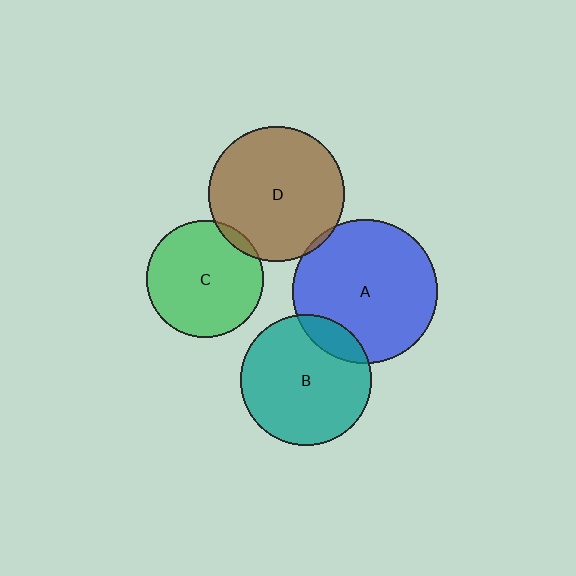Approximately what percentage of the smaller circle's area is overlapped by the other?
Approximately 5%.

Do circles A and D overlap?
Yes.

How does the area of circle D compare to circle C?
Approximately 1.3 times.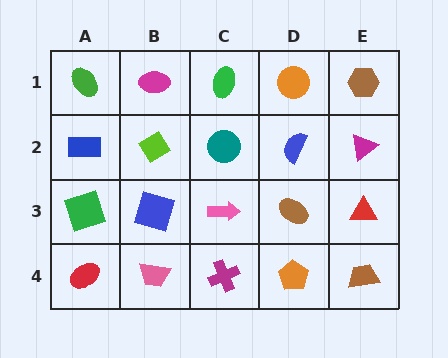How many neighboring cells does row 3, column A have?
3.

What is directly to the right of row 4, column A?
A pink trapezoid.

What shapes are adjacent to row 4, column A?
A green square (row 3, column A), a pink trapezoid (row 4, column B).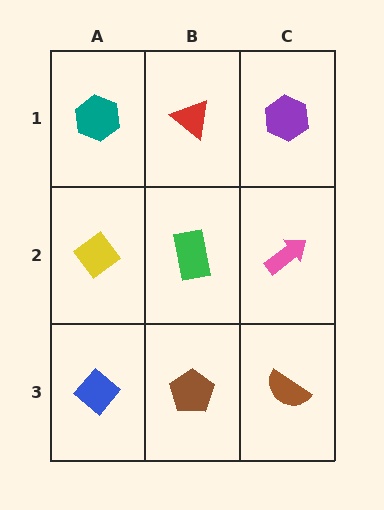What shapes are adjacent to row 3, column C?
A pink arrow (row 2, column C), a brown pentagon (row 3, column B).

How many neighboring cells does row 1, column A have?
2.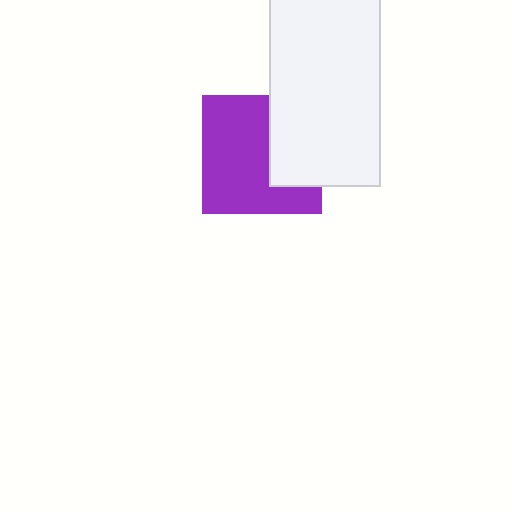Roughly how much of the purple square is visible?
Most of it is visible (roughly 66%).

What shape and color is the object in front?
The object in front is a white rectangle.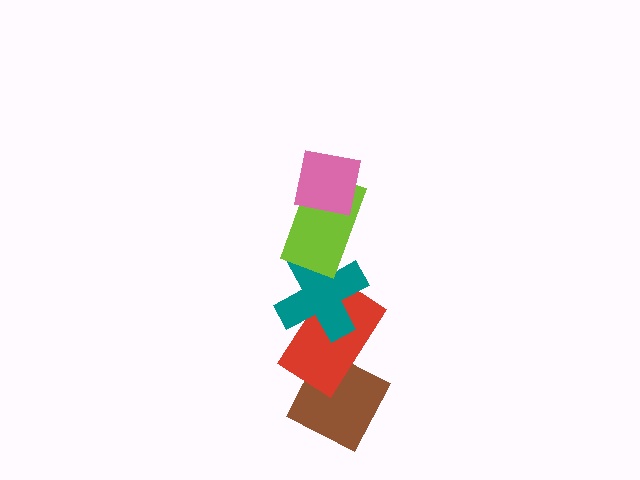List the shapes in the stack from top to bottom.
From top to bottom: the pink square, the lime rectangle, the teal cross, the red rectangle, the brown diamond.